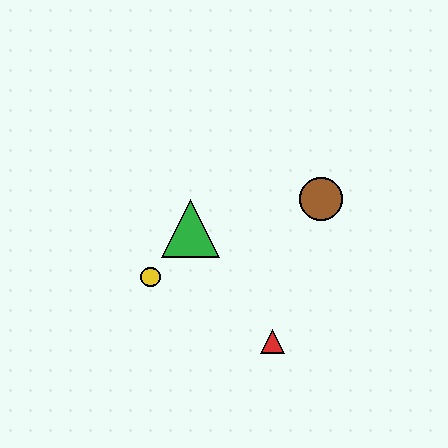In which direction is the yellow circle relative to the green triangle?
The yellow circle is below the green triangle.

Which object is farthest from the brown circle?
The yellow circle is farthest from the brown circle.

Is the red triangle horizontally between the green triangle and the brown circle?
Yes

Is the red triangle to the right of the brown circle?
No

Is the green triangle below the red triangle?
No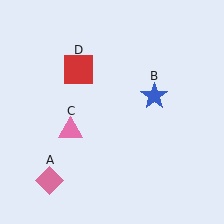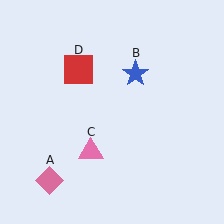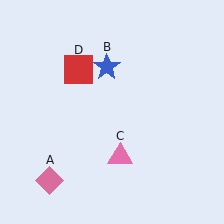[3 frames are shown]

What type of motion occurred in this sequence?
The blue star (object B), pink triangle (object C) rotated counterclockwise around the center of the scene.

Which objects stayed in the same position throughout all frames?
Pink diamond (object A) and red square (object D) remained stationary.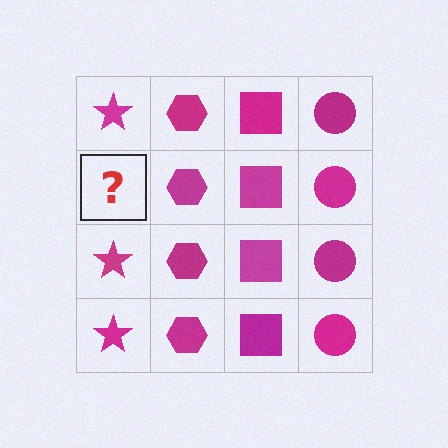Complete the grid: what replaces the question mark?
The question mark should be replaced with a magenta star.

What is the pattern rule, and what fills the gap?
The rule is that each column has a consistent shape. The gap should be filled with a magenta star.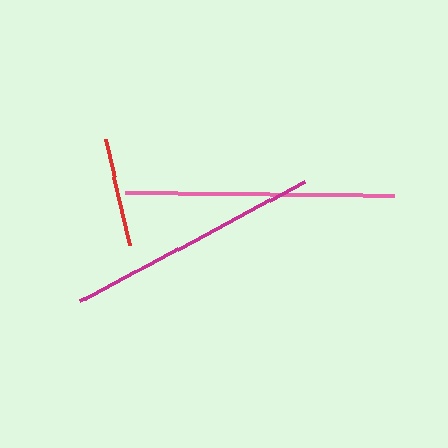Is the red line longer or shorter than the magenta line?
The magenta line is longer than the red line.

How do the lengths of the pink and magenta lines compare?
The pink and magenta lines are approximately the same length.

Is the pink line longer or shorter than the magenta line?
The pink line is longer than the magenta line.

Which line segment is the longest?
The pink line is the longest at approximately 269 pixels.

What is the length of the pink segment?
The pink segment is approximately 269 pixels long.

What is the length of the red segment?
The red segment is approximately 109 pixels long.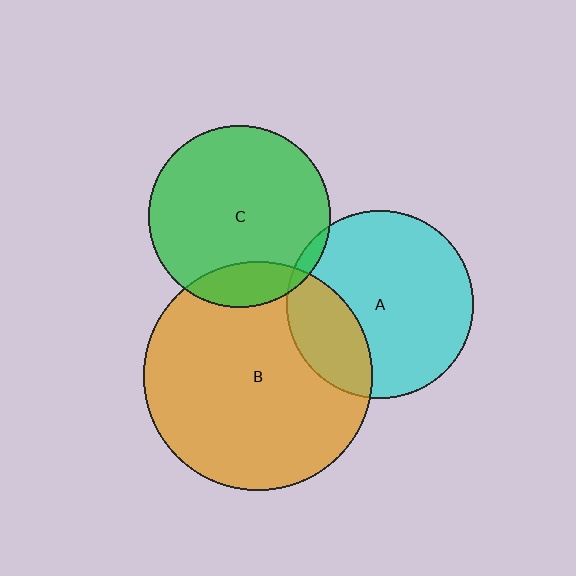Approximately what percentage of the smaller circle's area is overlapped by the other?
Approximately 5%.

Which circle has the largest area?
Circle B (orange).